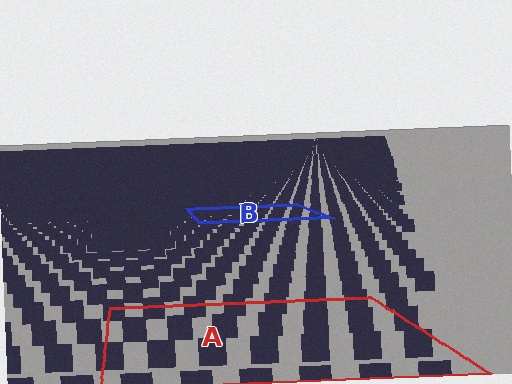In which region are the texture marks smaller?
The texture marks are smaller in region B, because it is farther away.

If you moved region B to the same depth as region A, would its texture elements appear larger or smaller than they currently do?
They would appear larger. At a closer depth, the same texture elements are projected at a bigger on-screen size.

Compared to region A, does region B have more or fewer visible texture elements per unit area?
Region B has more texture elements per unit area — they are packed more densely because it is farther away.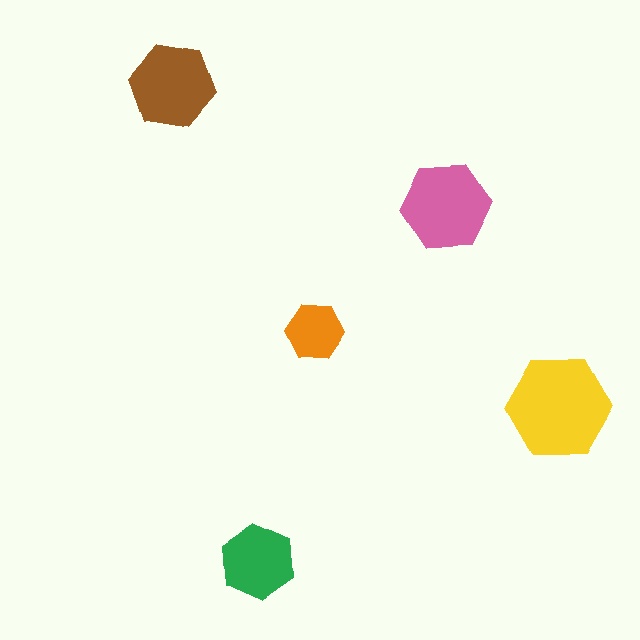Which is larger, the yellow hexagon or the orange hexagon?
The yellow one.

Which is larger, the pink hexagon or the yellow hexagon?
The yellow one.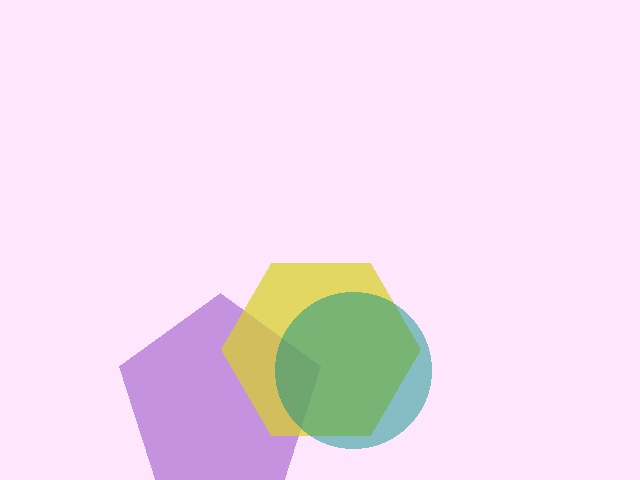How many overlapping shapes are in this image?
There are 3 overlapping shapes in the image.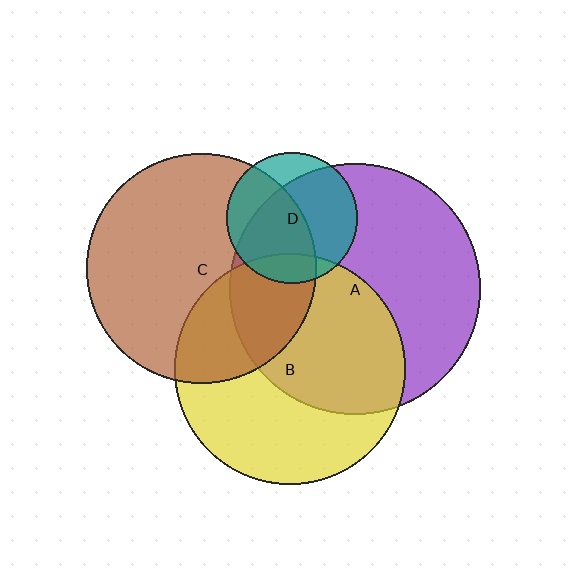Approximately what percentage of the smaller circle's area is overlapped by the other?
Approximately 75%.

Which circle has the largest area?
Circle A (purple).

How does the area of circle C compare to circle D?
Approximately 3.1 times.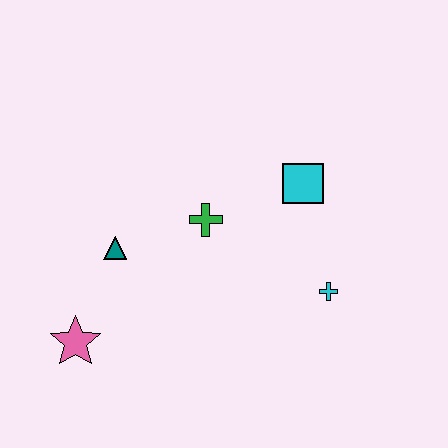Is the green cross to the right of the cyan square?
No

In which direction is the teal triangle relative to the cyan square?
The teal triangle is to the left of the cyan square.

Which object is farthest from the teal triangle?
The cyan cross is farthest from the teal triangle.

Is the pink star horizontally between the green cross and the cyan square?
No